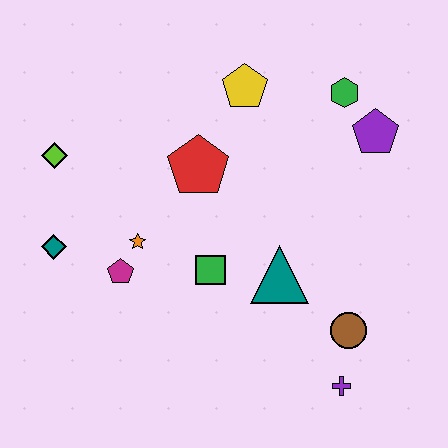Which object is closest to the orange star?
The magenta pentagon is closest to the orange star.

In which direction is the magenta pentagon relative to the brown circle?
The magenta pentagon is to the left of the brown circle.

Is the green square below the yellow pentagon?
Yes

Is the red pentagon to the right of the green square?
No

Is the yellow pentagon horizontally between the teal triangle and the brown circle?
No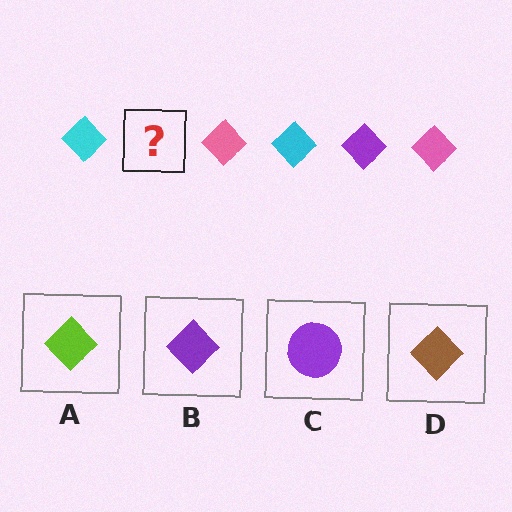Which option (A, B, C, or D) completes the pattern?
B.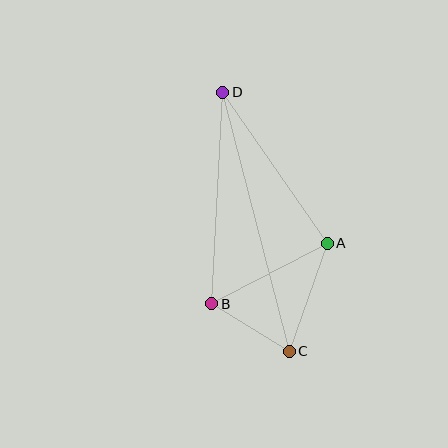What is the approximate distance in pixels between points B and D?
The distance between B and D is approximately 212 pixels.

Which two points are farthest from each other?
Points C and D are farthest from each other.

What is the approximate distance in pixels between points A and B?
The distance between A and B is approximately 130 pixels.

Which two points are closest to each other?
Points B and C are closest to each other.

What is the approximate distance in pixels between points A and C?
The distance between A and C is approximately 114 pixels.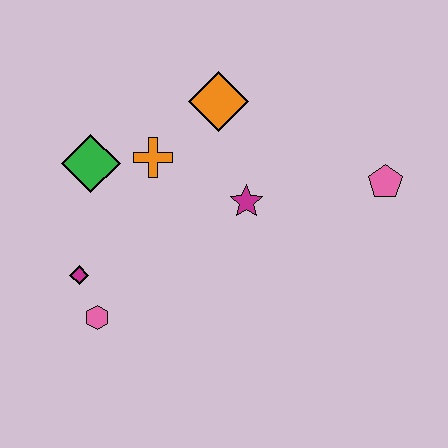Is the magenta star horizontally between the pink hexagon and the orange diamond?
No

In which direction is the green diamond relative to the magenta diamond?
The green diamond is above the magenta diamond.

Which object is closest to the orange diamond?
The orange cross is closest to the orange diamond.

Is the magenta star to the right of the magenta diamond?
Yes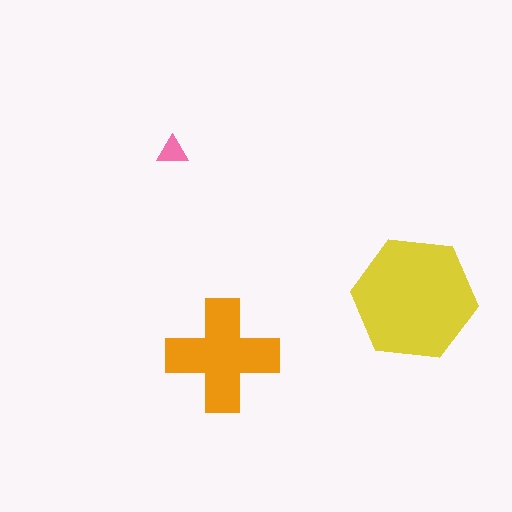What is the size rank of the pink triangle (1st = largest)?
3rd.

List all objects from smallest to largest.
The pink triangle, the orange cross, the yellow hexagon.